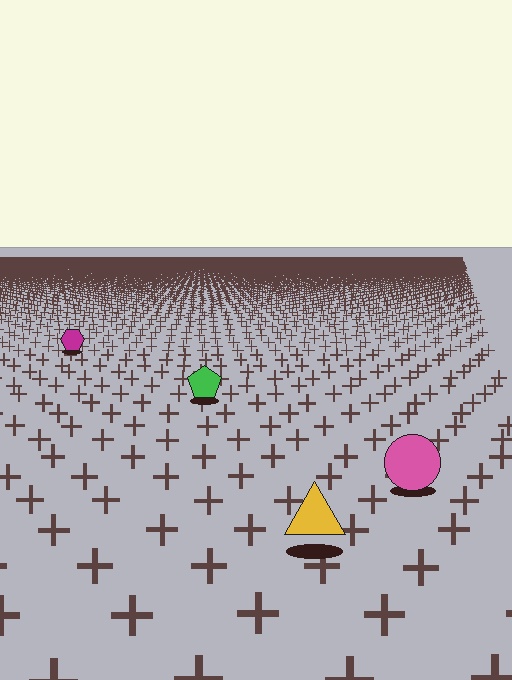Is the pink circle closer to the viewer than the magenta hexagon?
Yes. The pink circle is closer — you can tell from the texture gradient: the ground texture is coarser near it.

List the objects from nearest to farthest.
From nearest to farthest: the yellow triangle, the pink circle, the green pentagon, the magenta hexagon.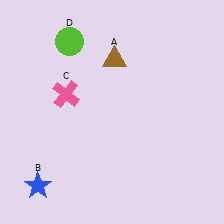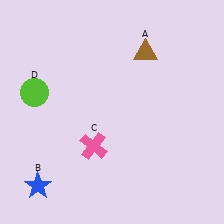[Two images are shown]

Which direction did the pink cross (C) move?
The pink cross (C) moved down.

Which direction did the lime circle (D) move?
The lime circle (D) moved down.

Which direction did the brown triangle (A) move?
The brown triangle (A) moved right.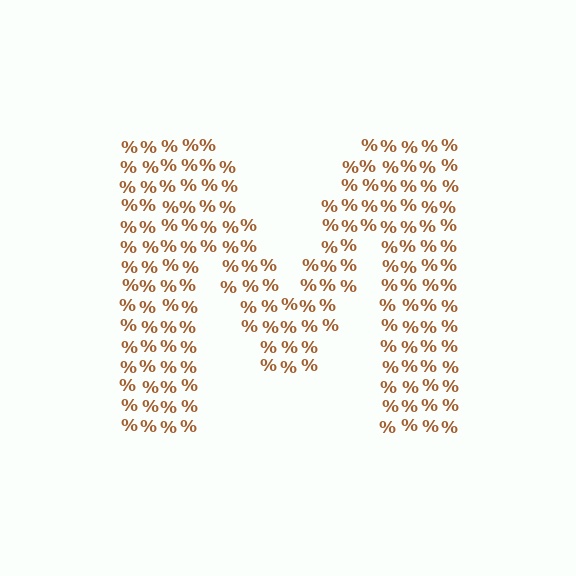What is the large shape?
The large shape is the letter M.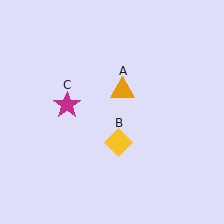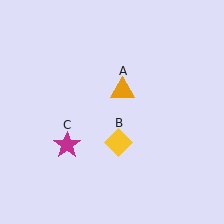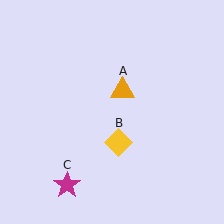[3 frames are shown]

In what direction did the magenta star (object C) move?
The magenta star (object C) moved down.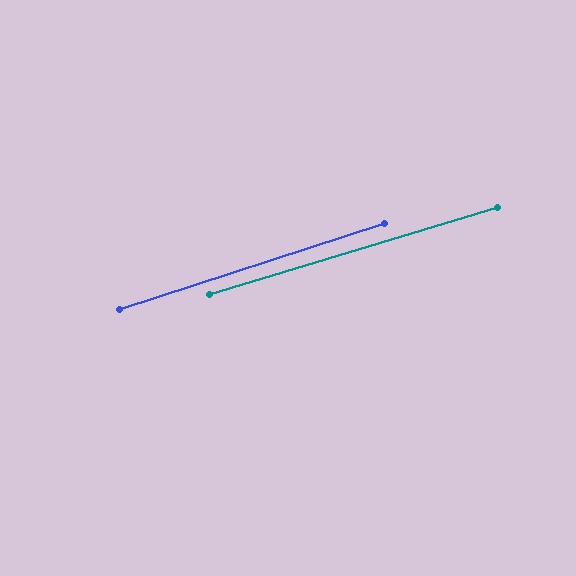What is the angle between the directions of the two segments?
Approximately 1 degree.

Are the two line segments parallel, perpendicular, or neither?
Parallel — their directions differ by only 1.2°.